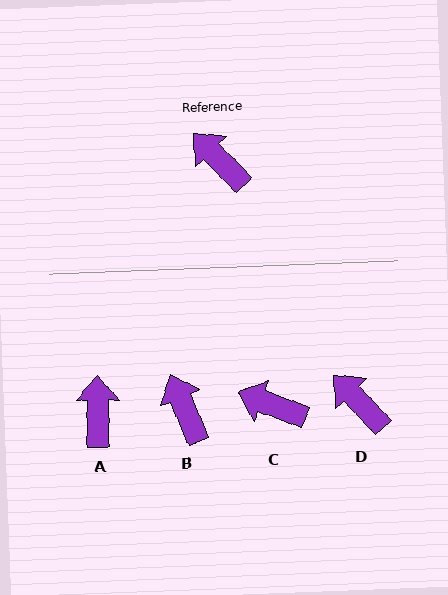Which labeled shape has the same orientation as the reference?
D.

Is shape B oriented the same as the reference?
No, it is off by about 21 degrees.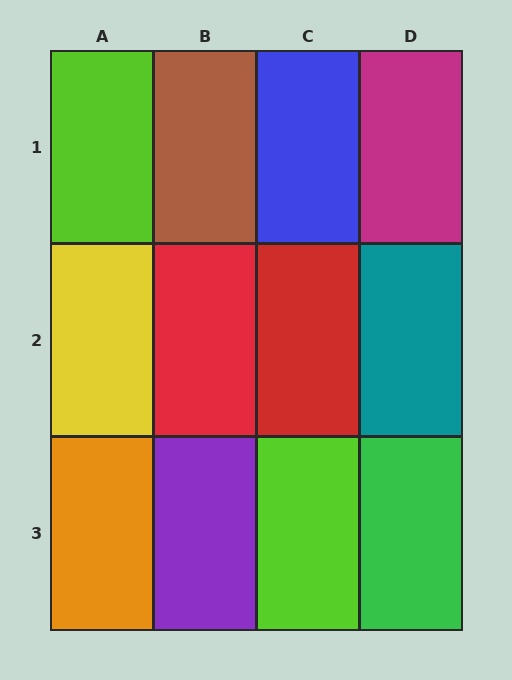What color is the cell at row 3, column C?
Lime.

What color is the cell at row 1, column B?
Brown.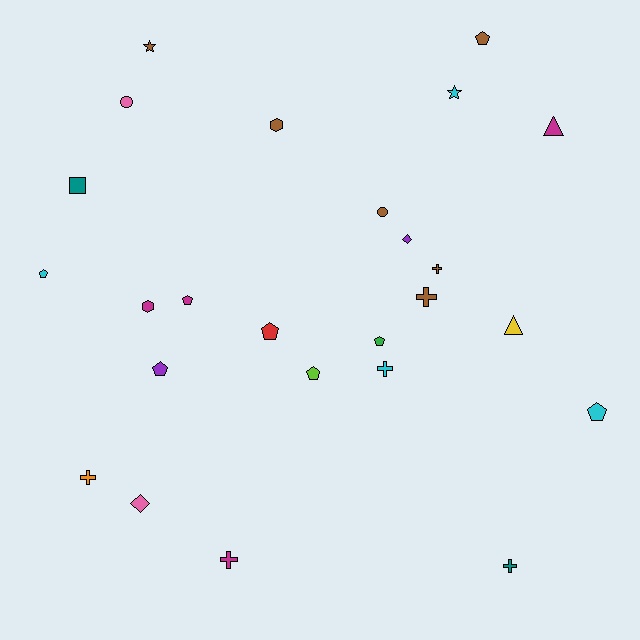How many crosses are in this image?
There are 6 crosses.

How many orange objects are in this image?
There is 1 orange object.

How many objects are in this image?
There are 25 objects.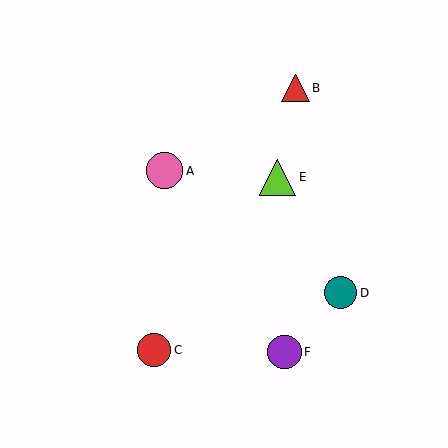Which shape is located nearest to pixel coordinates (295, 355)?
The purple circle (labeled F) at (285, 352) is nearest to that location.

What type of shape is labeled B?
Shape B is a red triangle.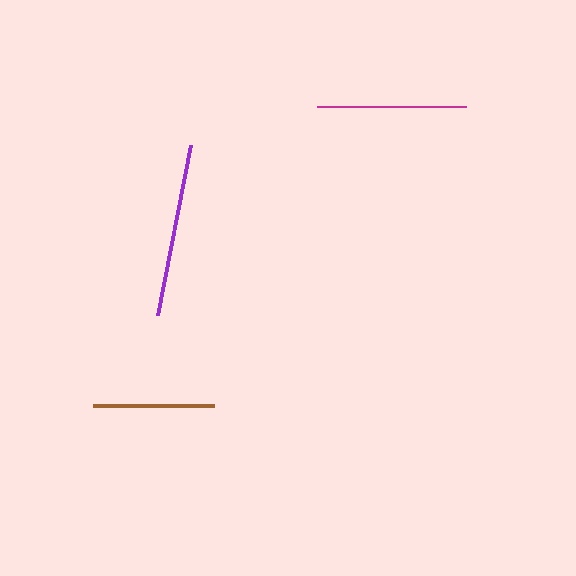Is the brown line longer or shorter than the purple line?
The purple line is longer than the brown line.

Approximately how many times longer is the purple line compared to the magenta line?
The purple line is approximately 1.2 times the length of the magenta line.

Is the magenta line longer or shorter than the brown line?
The magenta line is longer than the brown line.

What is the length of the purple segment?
The purple segment is approximately 173 pixels long.